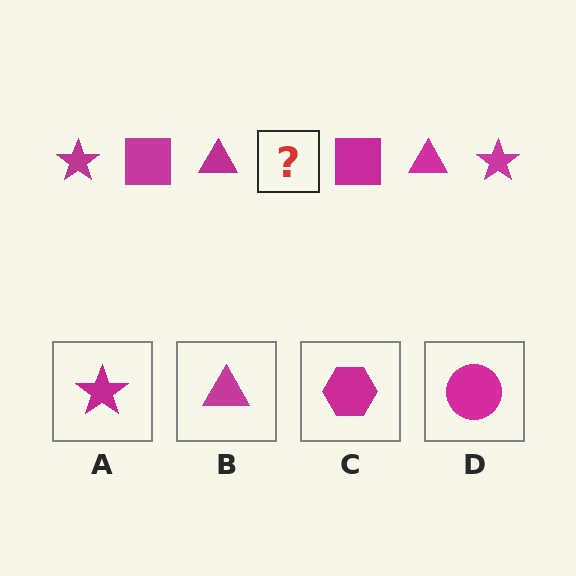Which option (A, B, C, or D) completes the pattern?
A.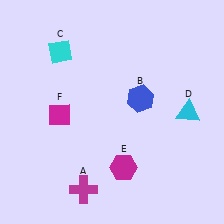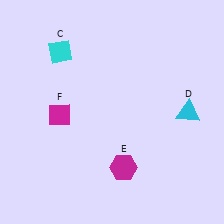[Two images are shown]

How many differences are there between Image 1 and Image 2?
There are 2 differences between the two images.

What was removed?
The blue hexagon (B), the magenta cross (A) were removed in Image 2.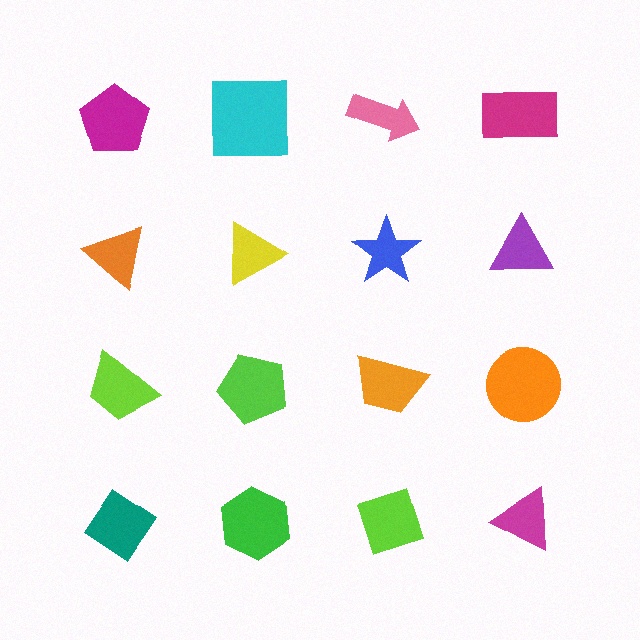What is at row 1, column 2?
A cyan square.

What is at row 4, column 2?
A green hexagon.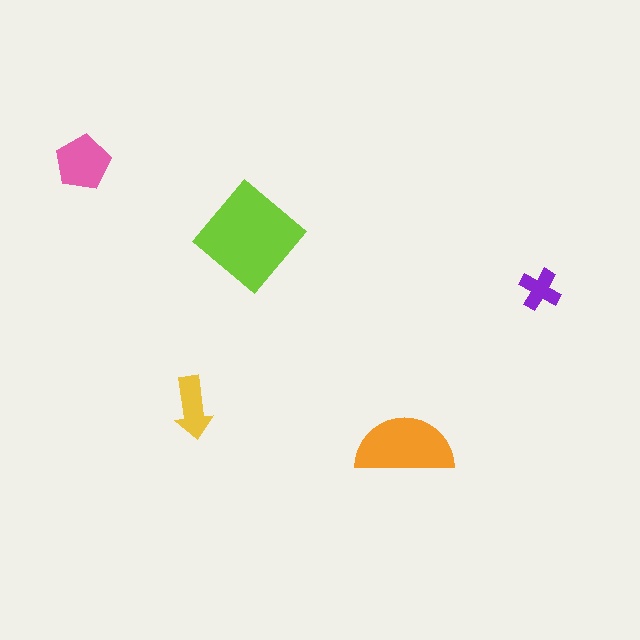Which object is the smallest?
The purple cross.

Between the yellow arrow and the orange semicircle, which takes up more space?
The orange semicircle.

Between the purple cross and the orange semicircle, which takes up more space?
The orange semicircle.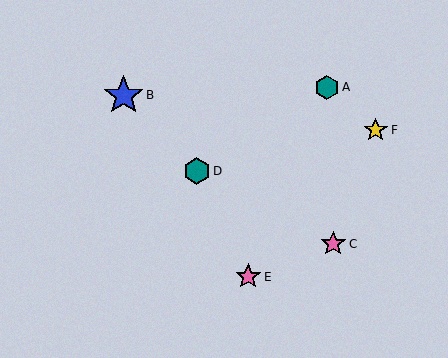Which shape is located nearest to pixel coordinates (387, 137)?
The yellow star (labeled F) at (376, 130) is nearest to that location.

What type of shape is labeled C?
Shape C is a pink star.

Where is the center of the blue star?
The center of the blue star is at (124, 95).